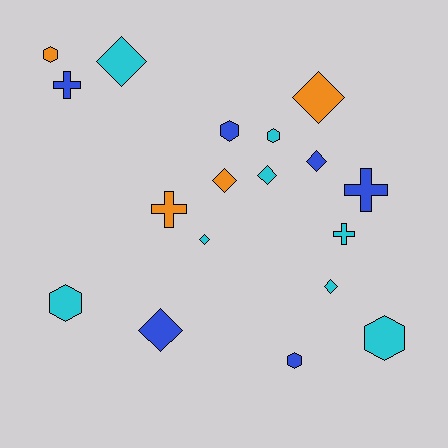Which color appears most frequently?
Cyan, with 8 objects.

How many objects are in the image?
There are 18 objects.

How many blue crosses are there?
There are 2 blue crosses.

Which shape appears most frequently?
Diamond, with 8 objects.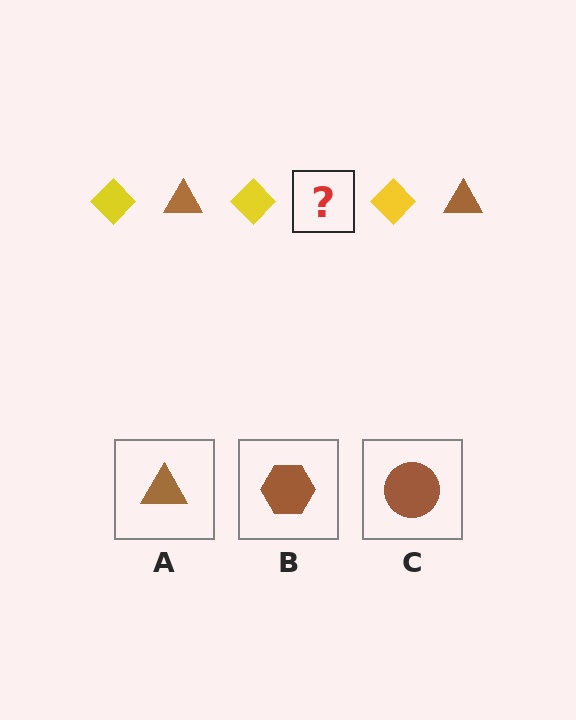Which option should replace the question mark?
Option A.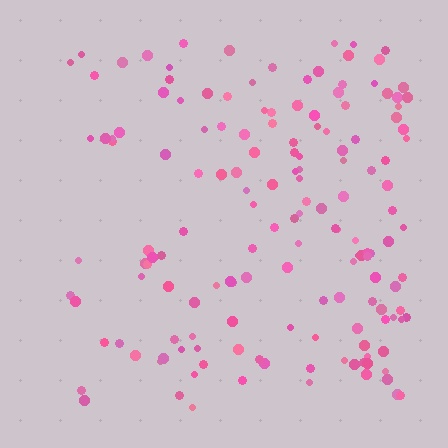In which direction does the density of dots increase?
From left to right, with the right side densest.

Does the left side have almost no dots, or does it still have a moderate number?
Still a moderate number, just noticeably fewer than the right.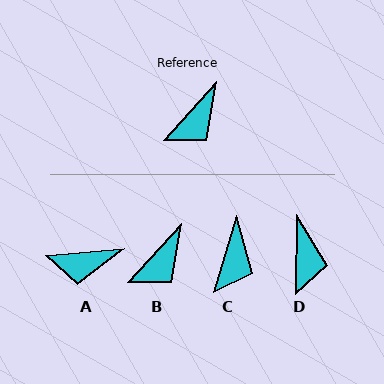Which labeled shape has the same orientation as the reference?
B.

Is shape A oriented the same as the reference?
No, it is off by about 44 degrees.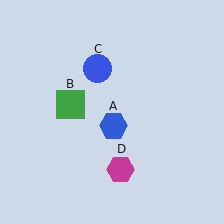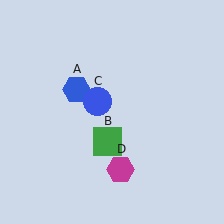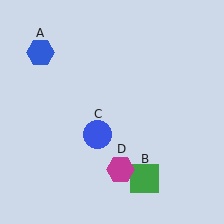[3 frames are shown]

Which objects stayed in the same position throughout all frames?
Magenta hexagon (object D) remained stationary.